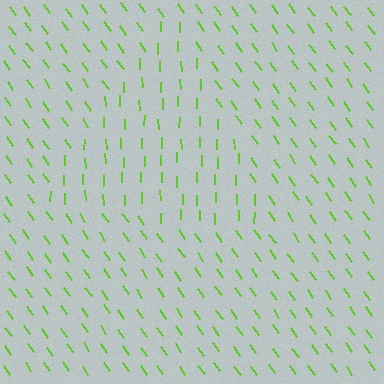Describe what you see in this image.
The image is filled with small lime line segments. A triangle region in the image has lines oriented differently from the surrounding lines, creating a visible texture boundary.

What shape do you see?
I see a triangle.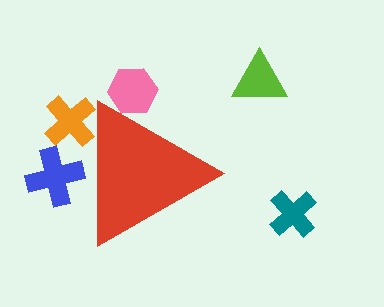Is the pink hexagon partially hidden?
Yes, the pink hexagon is partially hidden behind the red triangle.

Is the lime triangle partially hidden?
No, the lime triangle is fully visible.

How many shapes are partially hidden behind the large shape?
3 shapes are partially hidden.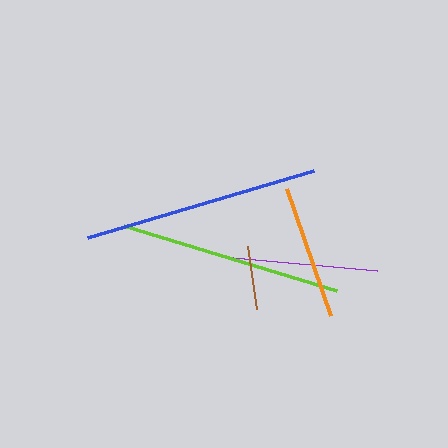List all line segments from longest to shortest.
From longest to shortest: blue, lime, purple, orange, brown.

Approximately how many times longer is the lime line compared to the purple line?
The lime line is approximately 1.5 times the length of the purple line.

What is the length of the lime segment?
The lime segment is approximately 222 pixels long.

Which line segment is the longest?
The blue line is the longest at approximately 236 pixels.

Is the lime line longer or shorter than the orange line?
The lime line is longer than the orange line.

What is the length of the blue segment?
The blue segment is approximately 236 pixels long.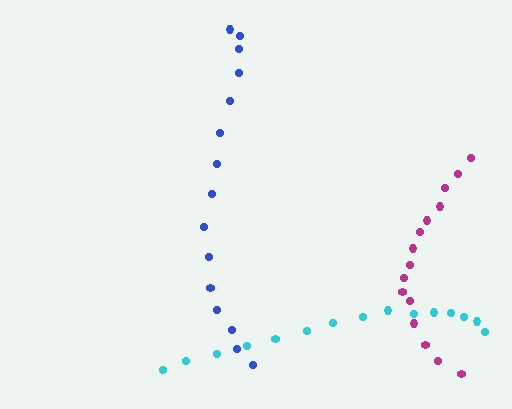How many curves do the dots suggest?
There are 3 distinct paths.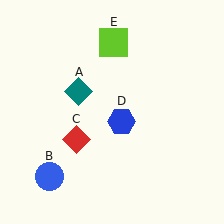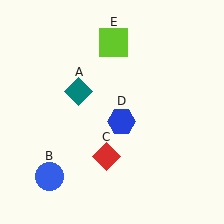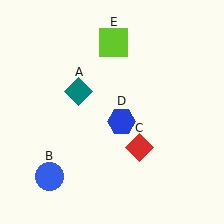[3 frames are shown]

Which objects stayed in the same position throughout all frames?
Teal diamond (object A) and blue circle (object B) and blue hexagon (object D) and lime square (object E) remained stationary.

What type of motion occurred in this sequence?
The red diamond (object C) rotated counterclockwise around the center of the scene.